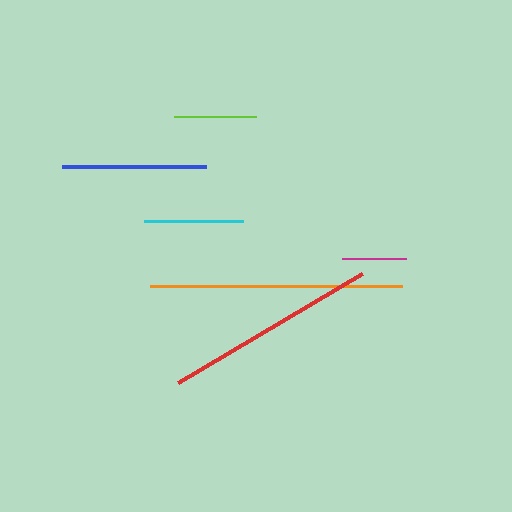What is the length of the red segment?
The red segment is approximately 214 pixels long.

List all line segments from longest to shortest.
From longest to shortest: orange, red, blue, cyan, lime, magenta.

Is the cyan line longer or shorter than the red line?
The red line is longer than the cyan line.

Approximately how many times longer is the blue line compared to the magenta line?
The blue line is approximately 2.3 times the length of the magenta line.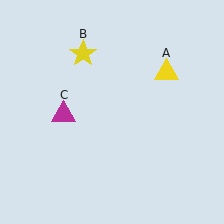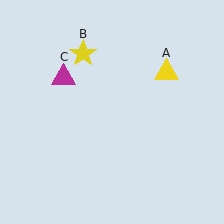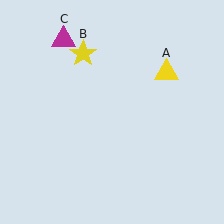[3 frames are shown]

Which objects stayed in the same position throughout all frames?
Yellow triangle (object A) and yellow star (object B) remained stationary.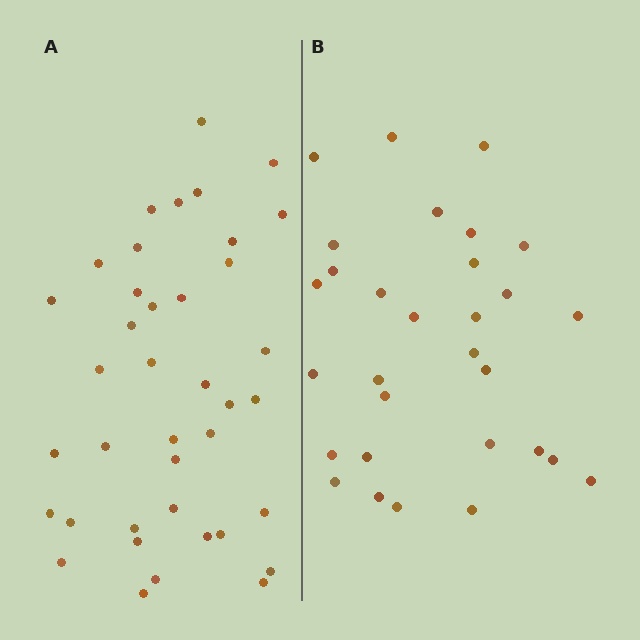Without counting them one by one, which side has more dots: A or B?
Region A (the left region) has more dots.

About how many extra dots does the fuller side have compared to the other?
Region A has roughly 8 or so more dots than region B.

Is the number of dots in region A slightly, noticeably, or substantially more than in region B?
Region A has noticeably more, but not dramatically so. The ratio is roughly 1.3 to 1.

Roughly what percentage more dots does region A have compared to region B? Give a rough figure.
About 30% more.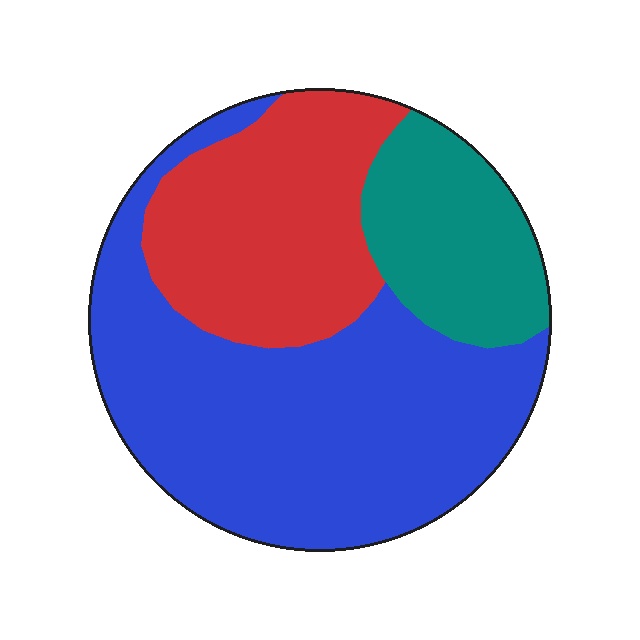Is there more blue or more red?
Blue.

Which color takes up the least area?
Teal, at roughly 20%.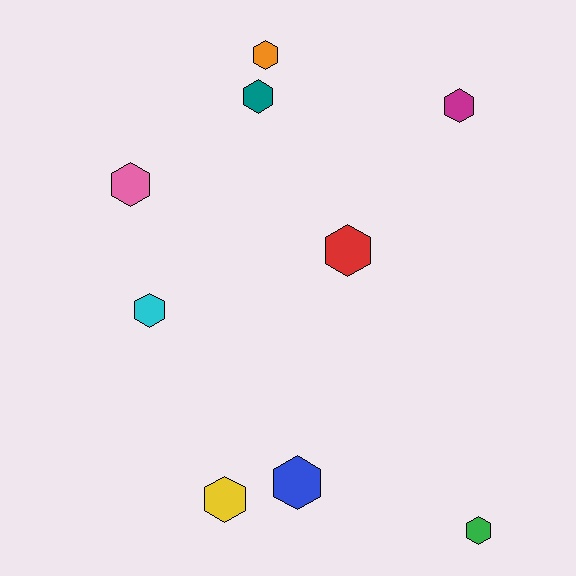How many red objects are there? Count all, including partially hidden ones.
There is 1 red object.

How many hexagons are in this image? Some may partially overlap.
There are 9 hexagons.